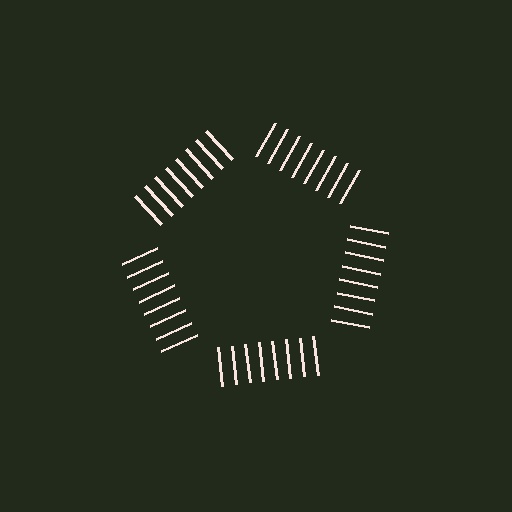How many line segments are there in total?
40 — 8 along each of the 5 edges.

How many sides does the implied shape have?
5 sides — the line-ends trace a pentagon.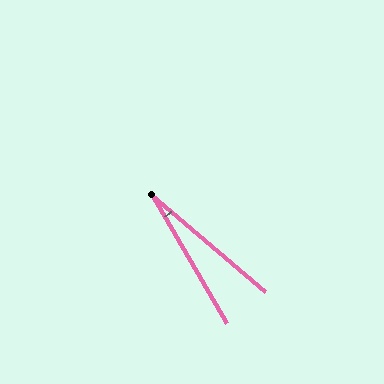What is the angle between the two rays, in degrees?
Approximately 19 degrees.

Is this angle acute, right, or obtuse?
It is acute.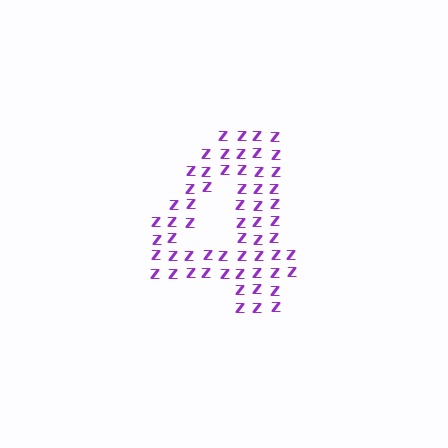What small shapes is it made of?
It is made of small letter Z's.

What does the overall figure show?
The overall figure shows the digit 4.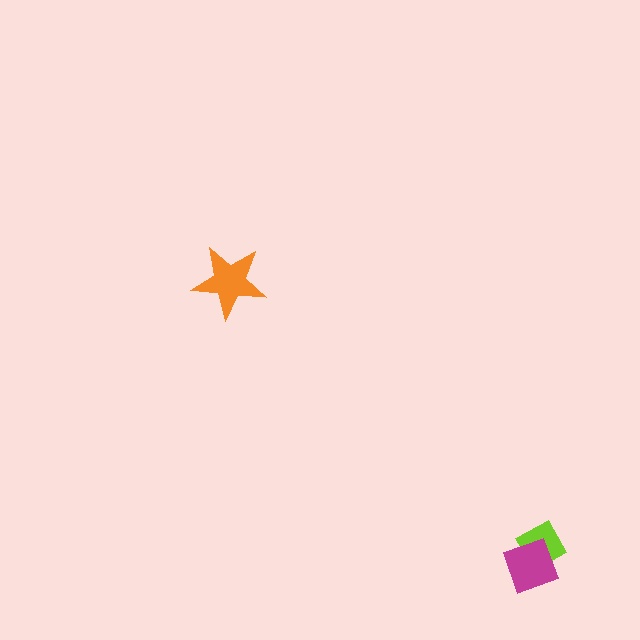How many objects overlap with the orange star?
0 objects overlap with the orange star.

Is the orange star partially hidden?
No, no other shape covers it.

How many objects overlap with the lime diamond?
1 object overlaps with the lime diamond.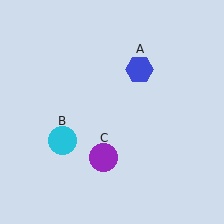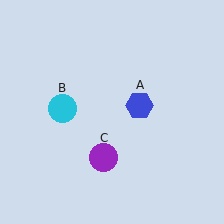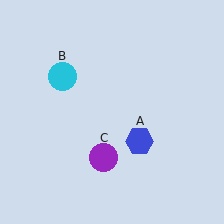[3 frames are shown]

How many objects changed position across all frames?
2 objects changed position: blue hexagon (object A), cyan circle (object B).